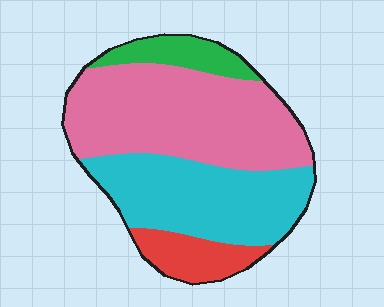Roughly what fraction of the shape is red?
Red takes up about one tenth (1/10) of the shape.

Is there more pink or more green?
Pink.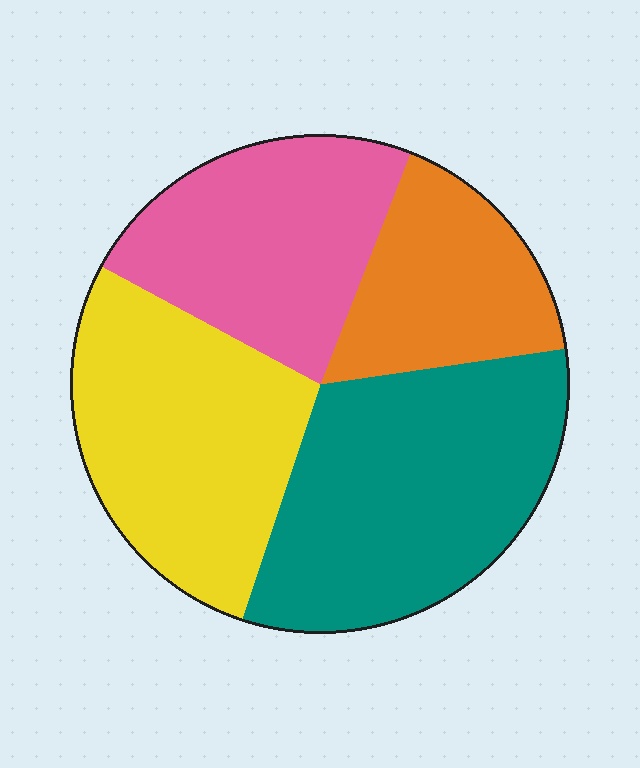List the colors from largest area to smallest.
From largest to smallest: teal, yellow, pink, orange.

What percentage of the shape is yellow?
Yellow takes up about one quarter (1/4) of the shape.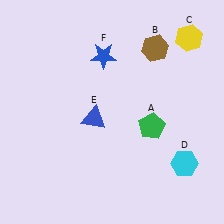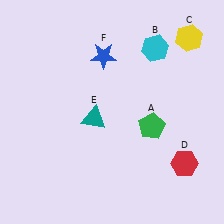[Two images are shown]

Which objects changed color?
B changed from brown to cyan. D changed from cyan to red. E changed from blue to teal.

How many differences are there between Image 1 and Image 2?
There are 3 differences between the two images.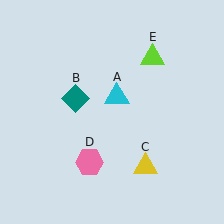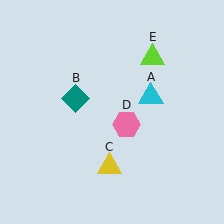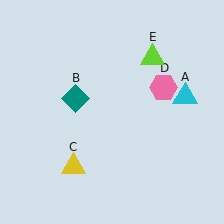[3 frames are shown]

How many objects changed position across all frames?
3 objects changed position: cyan triangle (object A), yellow triangle (object C), pink hexagon (object D).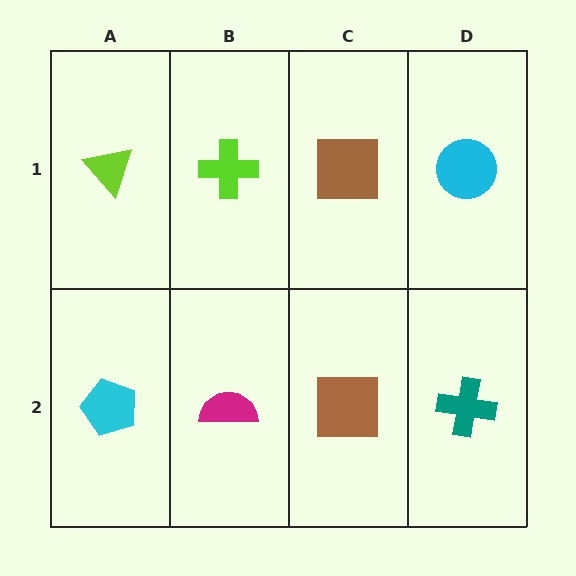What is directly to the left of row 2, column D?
A brown square.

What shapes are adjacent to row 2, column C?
A brown square (row 1, column C), a magenta semicircle (row 2, column B), a teal cross (row 2, column D).